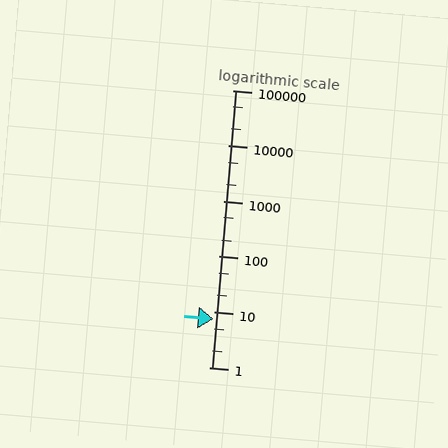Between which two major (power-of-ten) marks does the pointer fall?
The pointer is between 1 and 10.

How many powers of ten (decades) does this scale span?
The scale spans 5 decades, from 1 to 100000.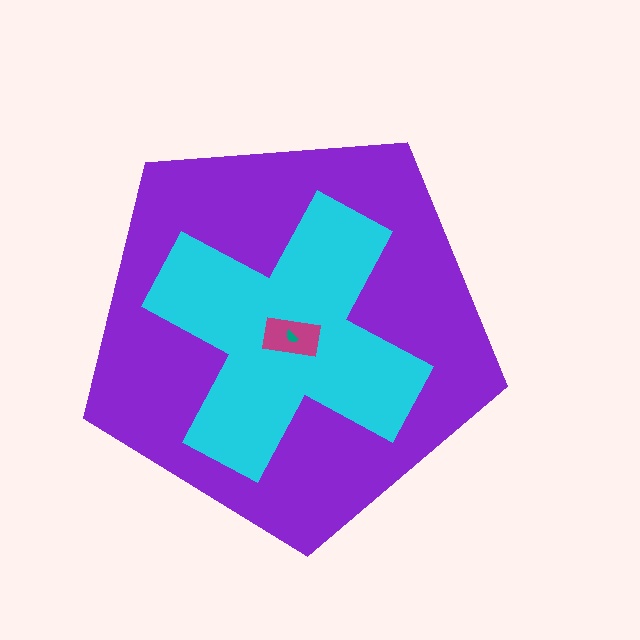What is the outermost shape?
The purple pentagon.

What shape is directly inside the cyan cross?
The magenta rectangle.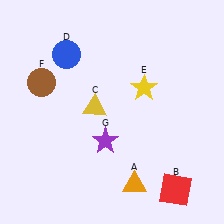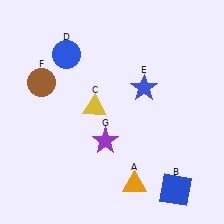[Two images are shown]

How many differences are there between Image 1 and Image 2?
There are 2 differences between the two images.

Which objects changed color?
B changed from red to blue. E changed from yellow to blue.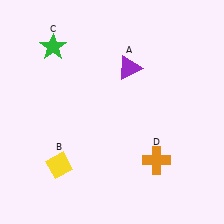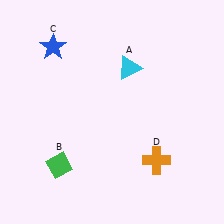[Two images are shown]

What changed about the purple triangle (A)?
In Image 1, A is purple. In Image 2, it changed to cyan.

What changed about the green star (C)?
In Image 1, C is green. In Image 2, it changed to blue.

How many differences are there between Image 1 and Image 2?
There are 3 differences between the two images.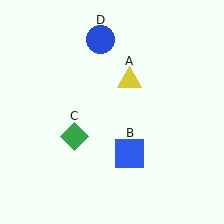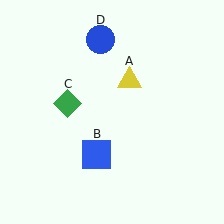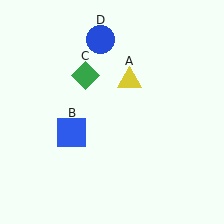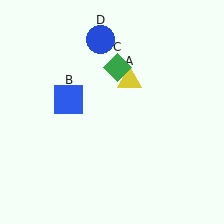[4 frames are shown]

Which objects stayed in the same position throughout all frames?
Yellow triangle (object A) and blue circle (object D) remained stationary.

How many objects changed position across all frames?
2 objects changed position: blue square (object B), green diamond (object C).